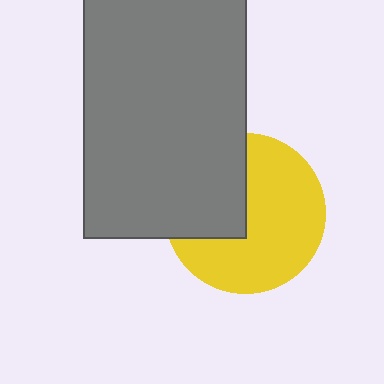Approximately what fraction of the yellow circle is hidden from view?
Roughly 36% of the yellow circle is hidden behind the gray rectangle.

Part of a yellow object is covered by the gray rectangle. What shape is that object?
It is a circle.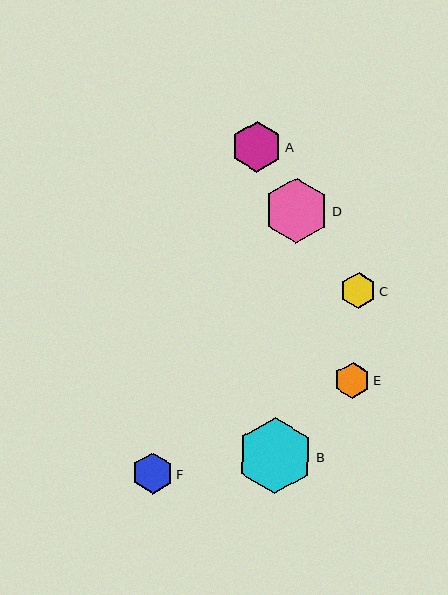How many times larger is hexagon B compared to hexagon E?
Hexagon B is approximately 2.1 times the size of hexagon E.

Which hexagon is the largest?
Hexagon B is the largest with a size of approximately 76 pixels.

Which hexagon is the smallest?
Hexagon E is the smallest with a size of approximately 36 pixels.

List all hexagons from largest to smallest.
From largest to smallest: B, D, A, F, C, E.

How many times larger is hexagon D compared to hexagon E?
Hexagon D is approximately 1.8 times the size of hexagon E.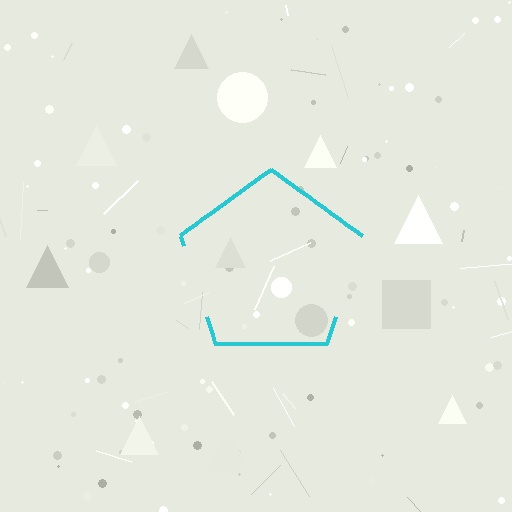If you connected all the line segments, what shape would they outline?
They would outline a pentagon.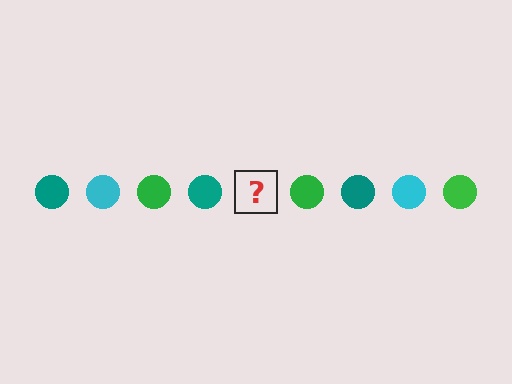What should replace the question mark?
The question mark should be replaced with a cyan circle.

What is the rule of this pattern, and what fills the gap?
The rule is that the pattern cycles through teal, cyan, green circles. The gap should be filled with a cyan circle.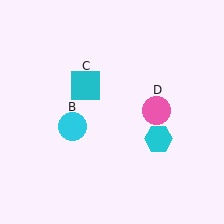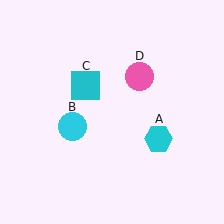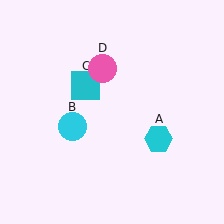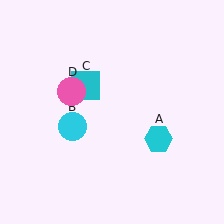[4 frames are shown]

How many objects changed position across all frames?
1 object changed position: pink circle (object D).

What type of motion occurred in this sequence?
The pink circle (object D) rotated counterclockwise around the center of the scene.